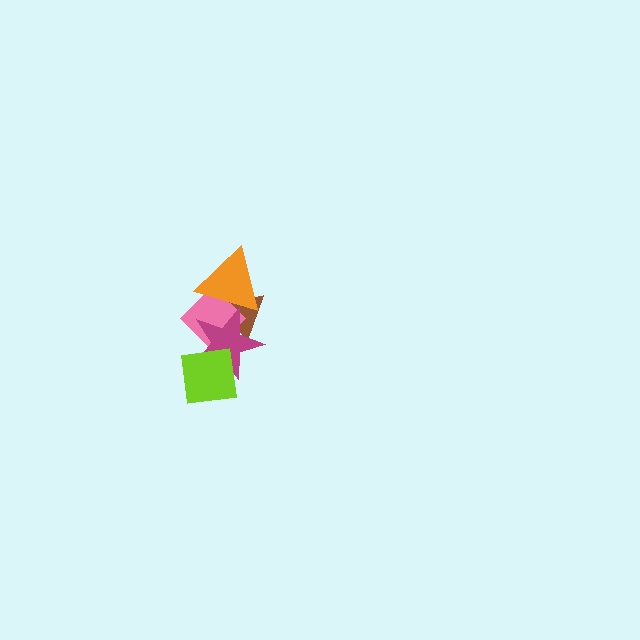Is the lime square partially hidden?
No, no other shape covers it.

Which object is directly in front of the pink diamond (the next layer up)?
The magenta star is directly in front of the pink diamond.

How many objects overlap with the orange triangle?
3 objects overlap with the orange triangle.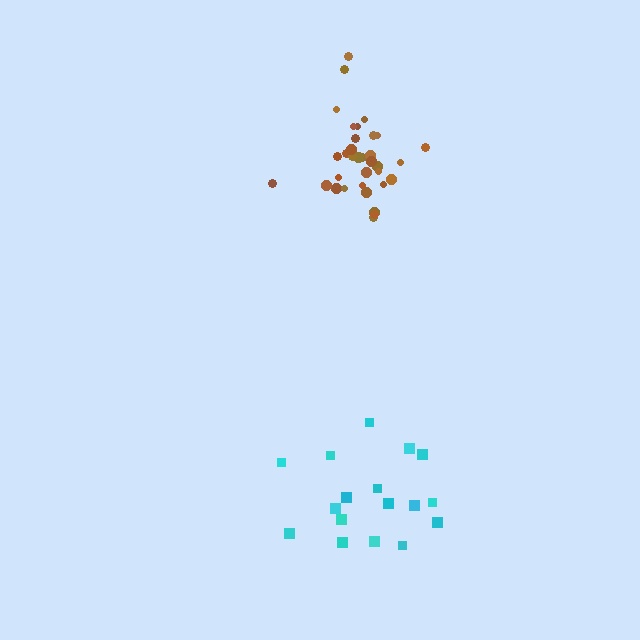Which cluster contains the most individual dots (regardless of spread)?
Brown (34).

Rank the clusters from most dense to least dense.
brown, cyan.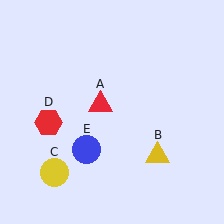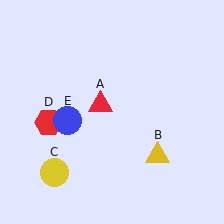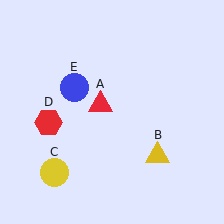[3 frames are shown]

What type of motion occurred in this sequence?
The blue circle (object E) rotated clockwise around the center of the scene.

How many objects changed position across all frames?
1 object changed position: blue circle (object E).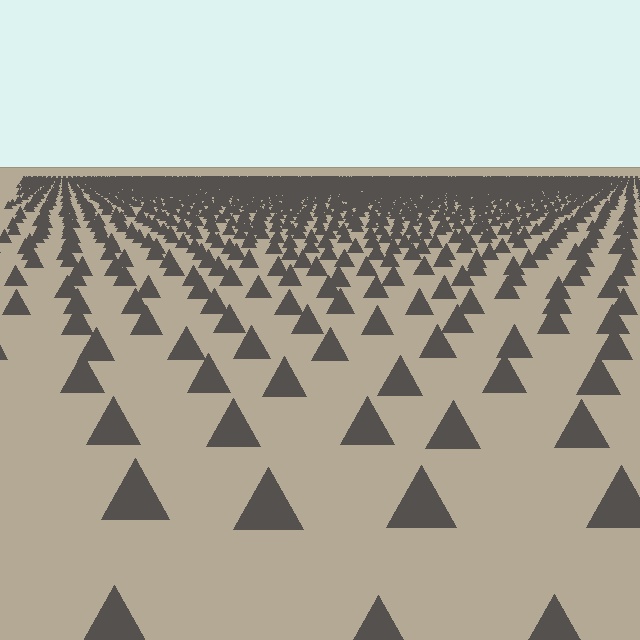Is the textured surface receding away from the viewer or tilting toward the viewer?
The surface is receding away from the viewer. Texture elements get smaller and denser toward the top.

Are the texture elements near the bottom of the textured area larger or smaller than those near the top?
Larger. Near the bottom, elements are closer to the viewer and appear at a bigger on-screen size.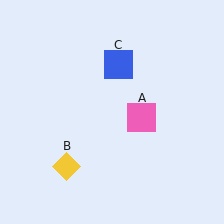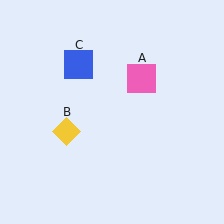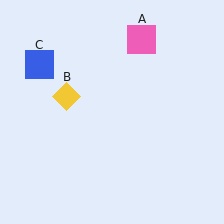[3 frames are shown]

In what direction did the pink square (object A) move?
The pink square (object A) moved up.